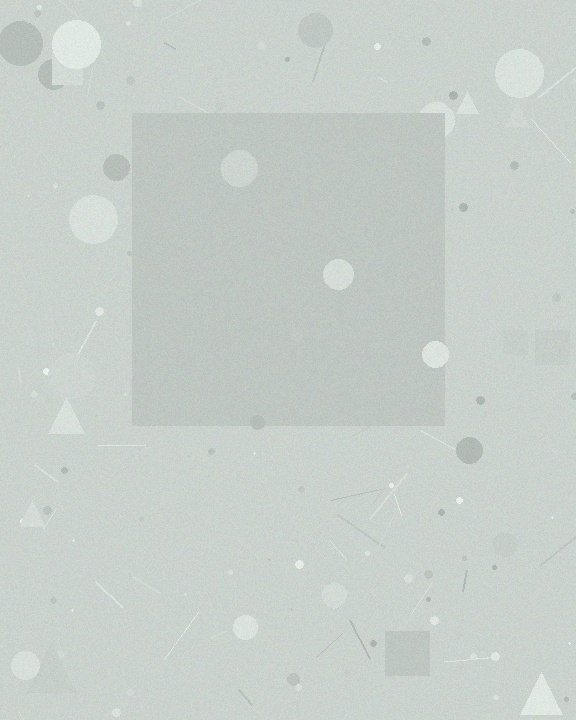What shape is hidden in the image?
A square is hidden in the image.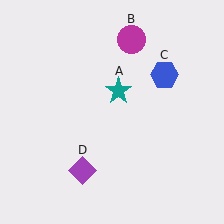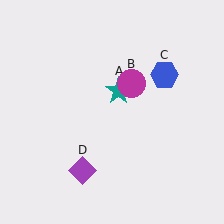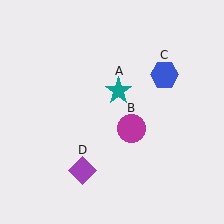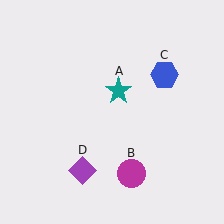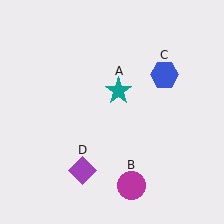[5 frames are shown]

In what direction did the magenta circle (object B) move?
The magenta circle (object B) moved down.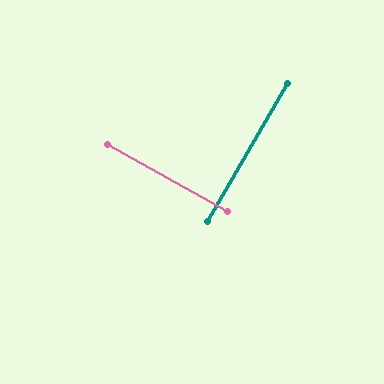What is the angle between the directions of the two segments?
Approximately 89 degrees.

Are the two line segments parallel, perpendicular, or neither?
Perpendicular — they meet at approximately 89°.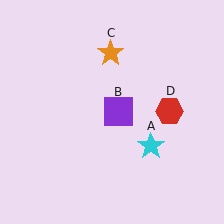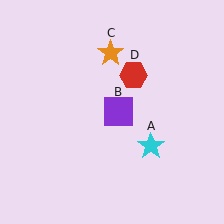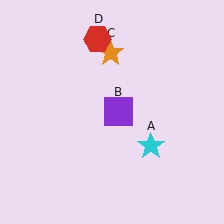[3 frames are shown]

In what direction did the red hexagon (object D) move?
The red hexagon (object D) moved up and to the left.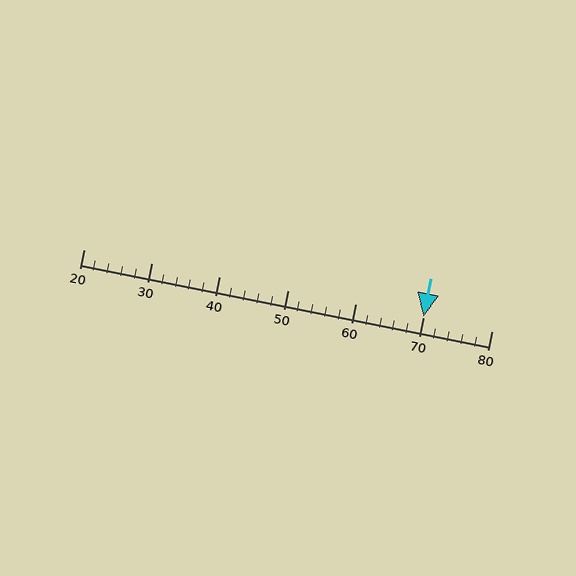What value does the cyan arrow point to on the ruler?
The cyan arrow points to approximately 70.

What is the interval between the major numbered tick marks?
The major tick marks are spaced 10 units apart.